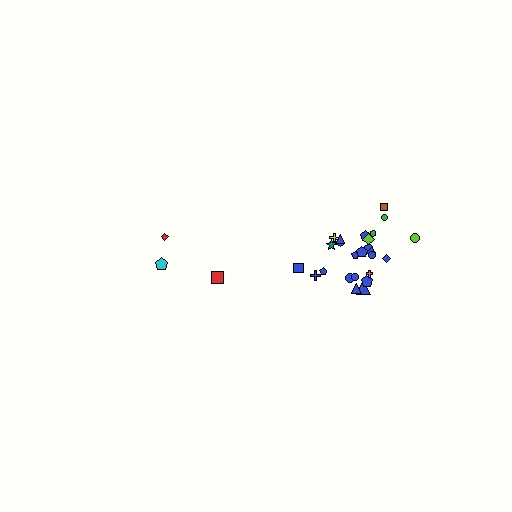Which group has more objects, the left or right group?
The right group.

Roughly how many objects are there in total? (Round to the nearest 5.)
Roughly 30 objects in total.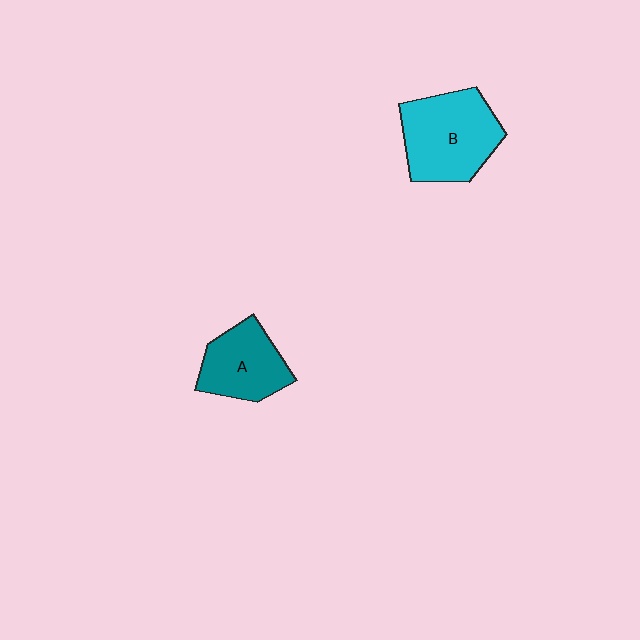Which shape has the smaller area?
Shape A (teal).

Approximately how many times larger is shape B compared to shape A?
Approximately 1.4 times.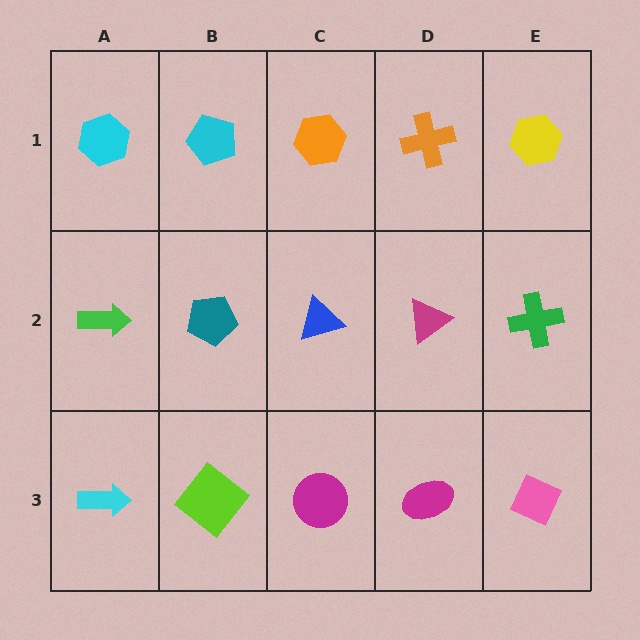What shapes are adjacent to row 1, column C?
A blue triangle (row 2, column C), a cyan pentagon (row 1, column B), an orange cross (row 1, column D).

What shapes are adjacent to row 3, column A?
A green arrow (row 2, column A), a lime diamond (row 3, column B).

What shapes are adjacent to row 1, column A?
A green arrow (row 2, column A), a cyan pentagon (row 1, column B).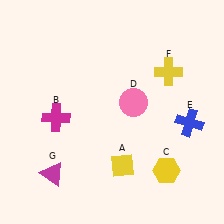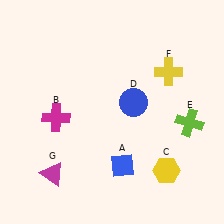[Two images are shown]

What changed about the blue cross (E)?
In Image 1, E is blue. In Image 2, it changed to lime.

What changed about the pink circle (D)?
In Image 1, D is pink. In Image 2, it changed to blue.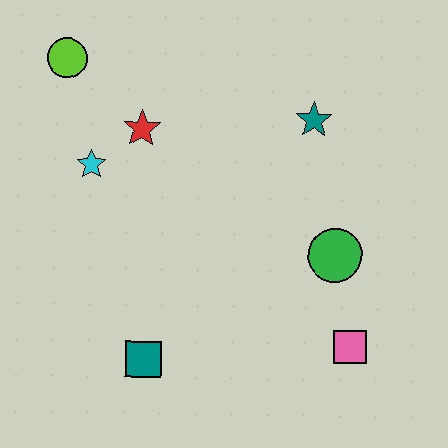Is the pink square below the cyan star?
Yes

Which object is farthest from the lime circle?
The pink square is farthest from the lime circle.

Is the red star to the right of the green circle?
No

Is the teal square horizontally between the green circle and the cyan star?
Yes